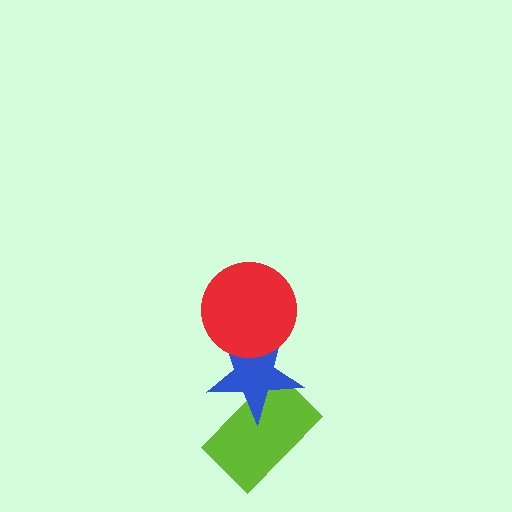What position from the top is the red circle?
The red circle is 1st from the top.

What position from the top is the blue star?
The blue star is 2nd from the top.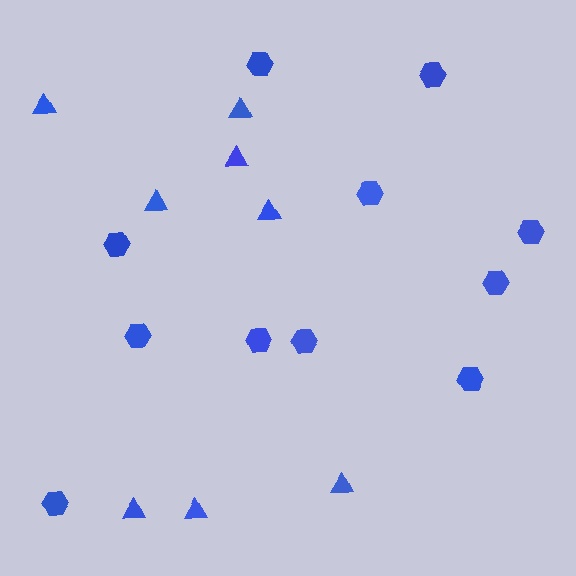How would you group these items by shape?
There are 2 groups: one group of hexagons (11) and one group of triangles (8).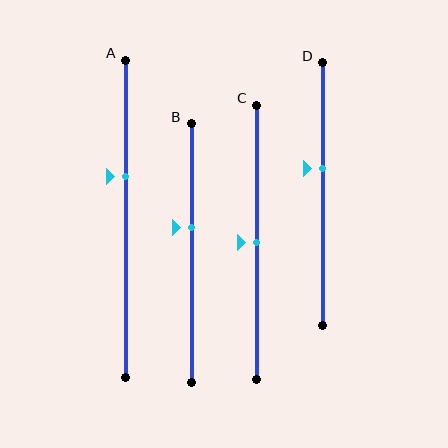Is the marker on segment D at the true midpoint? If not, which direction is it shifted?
No, the marker on segment D is shifted upward by about 10% of the segment length.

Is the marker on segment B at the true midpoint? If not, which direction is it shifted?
No, the marker on segment B is shifted upward by about 10% of the segment length.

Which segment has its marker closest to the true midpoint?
Segment C has its marker closest to the true midpoint.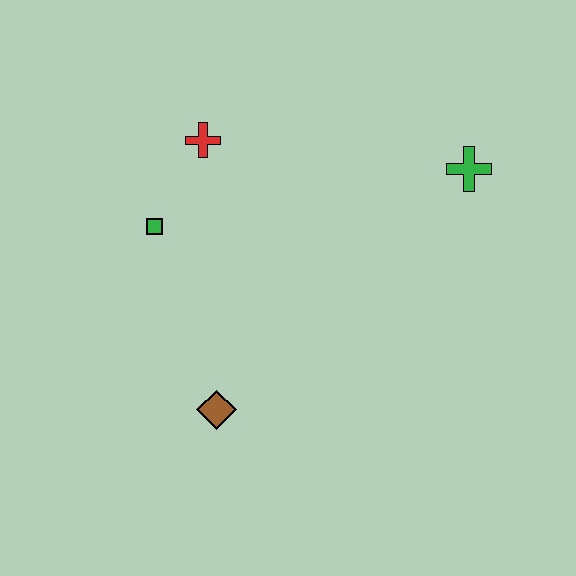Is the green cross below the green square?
No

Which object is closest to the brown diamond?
The green square is closest to the brown diamond.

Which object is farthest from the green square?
The green cross is farthest from the green square.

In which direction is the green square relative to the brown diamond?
The green square is above the brown diamond.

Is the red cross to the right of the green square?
Yes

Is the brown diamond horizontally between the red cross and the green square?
No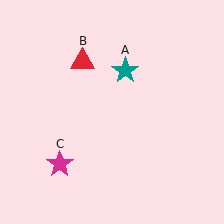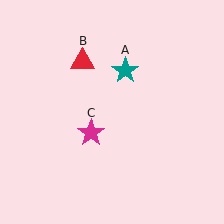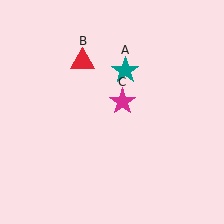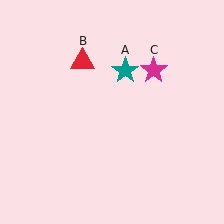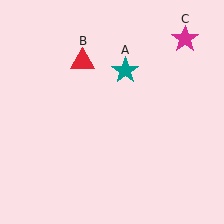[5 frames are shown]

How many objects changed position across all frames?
1 object changed position: magenta star (object C).